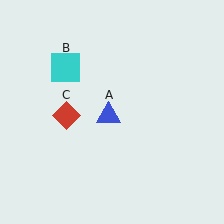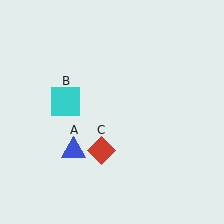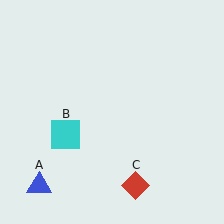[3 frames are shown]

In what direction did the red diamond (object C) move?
The red diamond (object C) moved down and to the right.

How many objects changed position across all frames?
3 objects changed position: blue triangle (object A), cyan square (object B), red diamond (object C).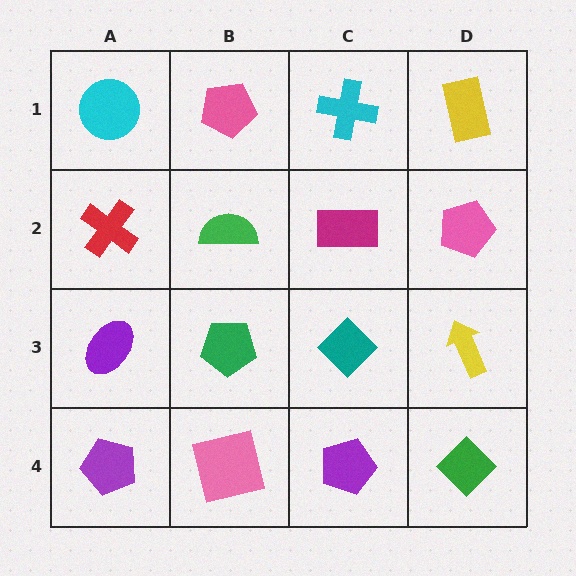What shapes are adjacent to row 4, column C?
A teal diamond (row 3, column C), a pink square (row 4, column B), a green diamond (row 4, column D).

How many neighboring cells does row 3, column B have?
4.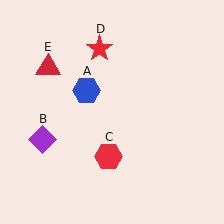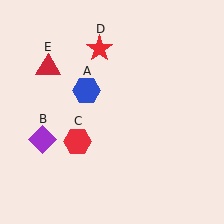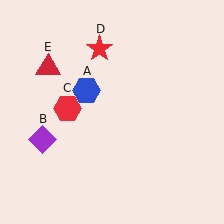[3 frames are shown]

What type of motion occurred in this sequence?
The red hexagon (object C) rotated clockwise around the center of the scene.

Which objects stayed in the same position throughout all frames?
Blue hexagon (object A) and purple diamond (object B) and red star (object D) and red triangle (object E) remained stationary.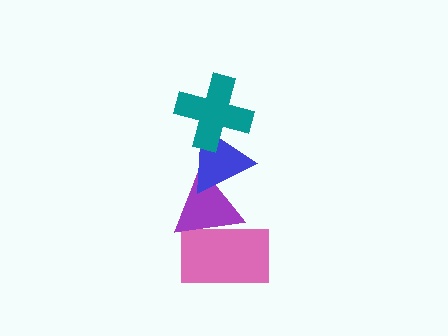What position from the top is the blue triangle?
The blue triangle is 2nd from the top.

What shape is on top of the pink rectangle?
The purple triangle is on top of the pink rectangle.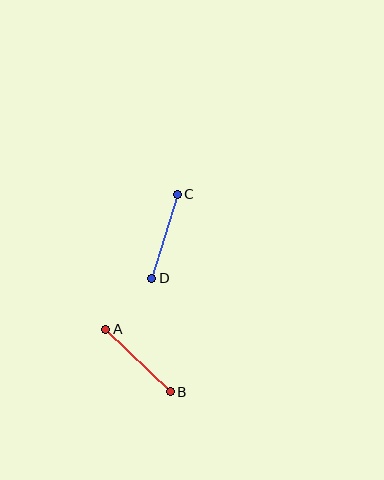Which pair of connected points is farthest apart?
Points A and B are farthest apart.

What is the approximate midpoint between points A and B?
The midpoint is at approximately (138, 360) pixels.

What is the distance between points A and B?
The distance is approximately 90 pixels.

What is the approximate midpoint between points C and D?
The midpoint is at approximately (165, 236) pixels.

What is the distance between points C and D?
The distance is approximately 88 pixels.